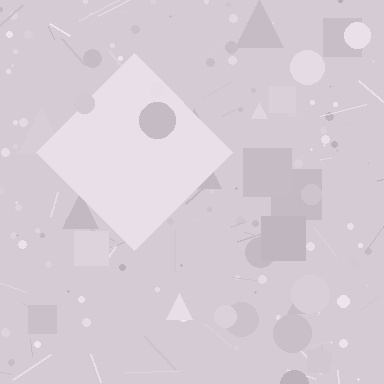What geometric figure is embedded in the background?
A diamond is embedded in the background.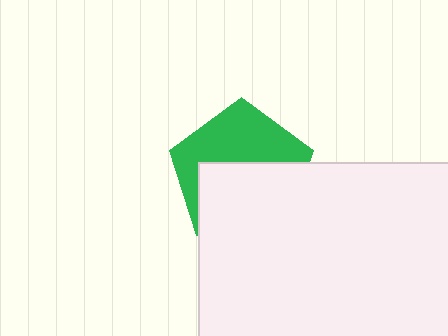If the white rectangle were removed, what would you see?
You would see the complete green pentagon.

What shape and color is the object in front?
The object in front is a white rectangle.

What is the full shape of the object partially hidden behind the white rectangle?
The partially hidden object is a green pentagon.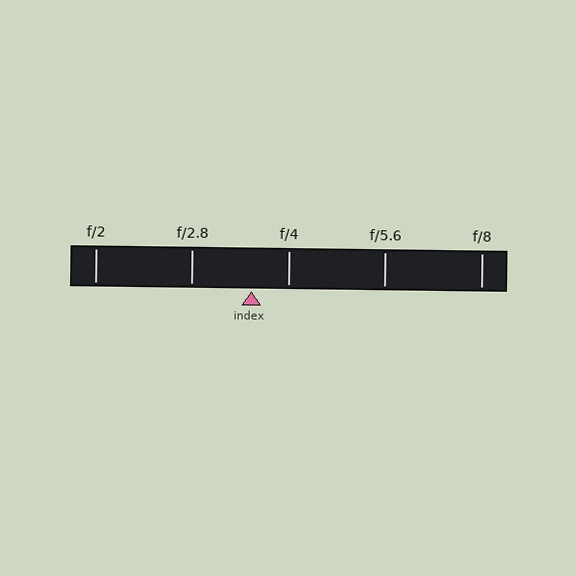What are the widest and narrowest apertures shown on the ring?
The widest aperture shown is f/2 and the narrowest is f/8.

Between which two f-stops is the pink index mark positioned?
The index mark is between f/2.8 and f/4.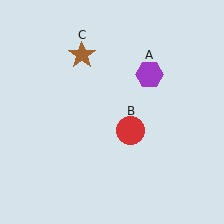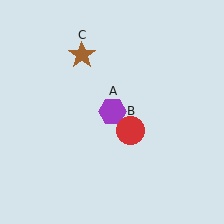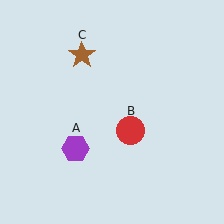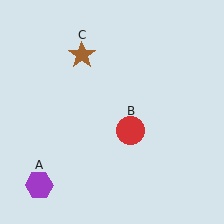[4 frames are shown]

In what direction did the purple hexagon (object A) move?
The purple hexagon (object A) moved down and to the left.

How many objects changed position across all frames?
1 object changed position: purple hexagon (object A).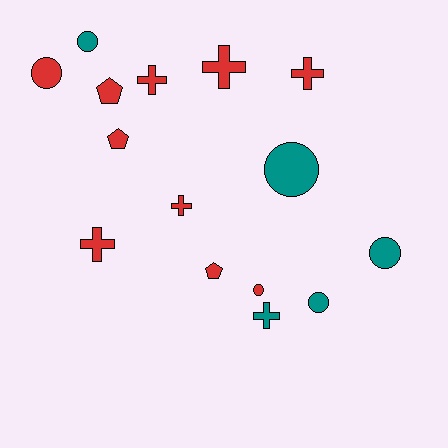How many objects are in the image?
There are 15 objects.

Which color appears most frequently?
Red, with 10 objects.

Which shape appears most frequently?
Circle, with 6 objects.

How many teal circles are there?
There are 4 teal circles.